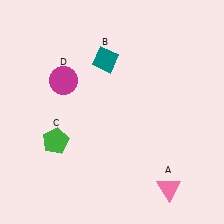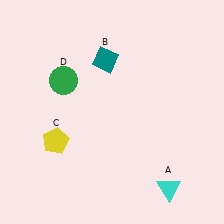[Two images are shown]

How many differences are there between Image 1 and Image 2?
There are 3 differences between the two images.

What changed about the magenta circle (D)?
In Image 1, D is magenta. In Image 2, it changed to green.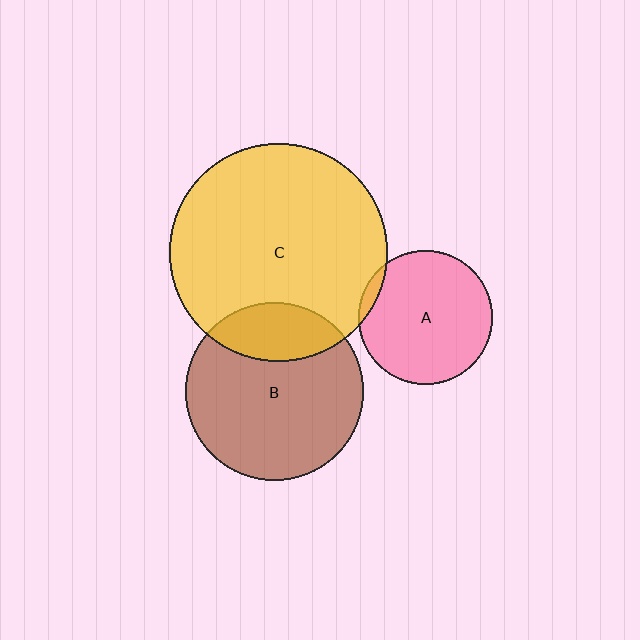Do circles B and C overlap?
Yes.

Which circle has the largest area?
Circle C (yellow).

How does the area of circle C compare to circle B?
Approximately 1.5 times.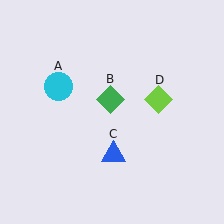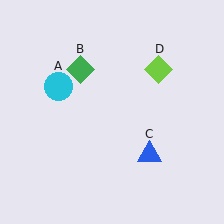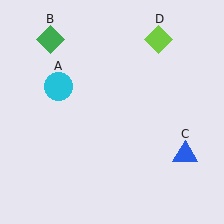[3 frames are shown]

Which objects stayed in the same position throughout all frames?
Cyan circle (object A) remained stationary.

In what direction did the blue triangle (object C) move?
The blue triangle (object C) moved right.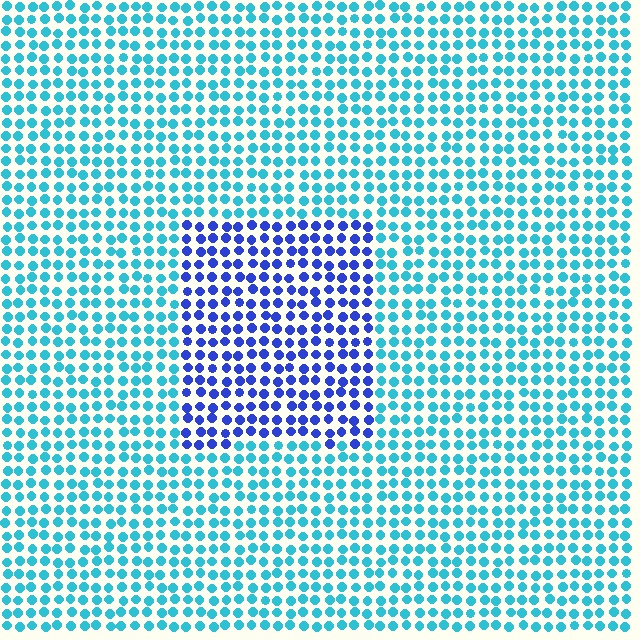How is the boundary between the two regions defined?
The boundary is defined purely by a slight shift in hue (about 46 degrees). Spacing, size, and orientation are identical on both sides.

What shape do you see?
I see a rectangle.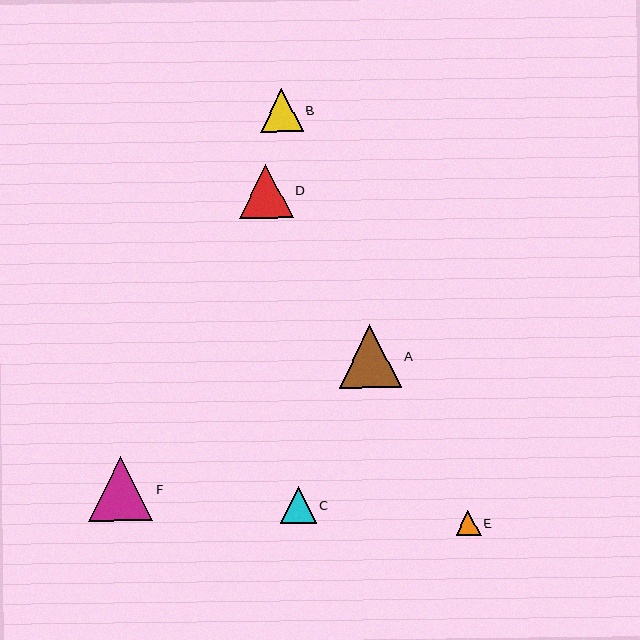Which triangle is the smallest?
Triangle E is the smallest with a size of approximately 25 pixels.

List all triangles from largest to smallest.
From largest to smallest: F, A, D, B, C, E.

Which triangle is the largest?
Triangle F is the largest with a size of approximately 64 pixels.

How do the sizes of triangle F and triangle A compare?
Triangle F and triangle A are approximately the same size.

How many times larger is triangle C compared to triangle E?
Triangle C is approximately 1.5 times the size of triangle E.